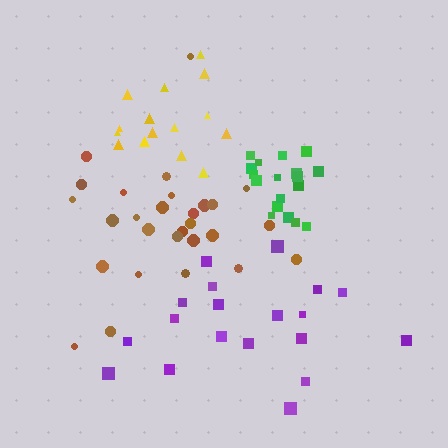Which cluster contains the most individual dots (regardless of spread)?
Brown (28).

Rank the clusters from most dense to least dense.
green, brown, yellow, purple.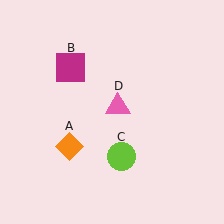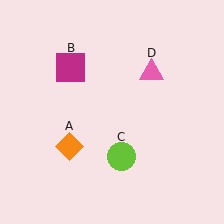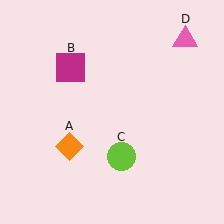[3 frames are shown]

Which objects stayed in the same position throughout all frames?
Orange diamond (object A) and magenta square (object B) and lime circle (object C) remained stationary.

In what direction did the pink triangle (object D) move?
The pink triangle (object D) moved up and to the right.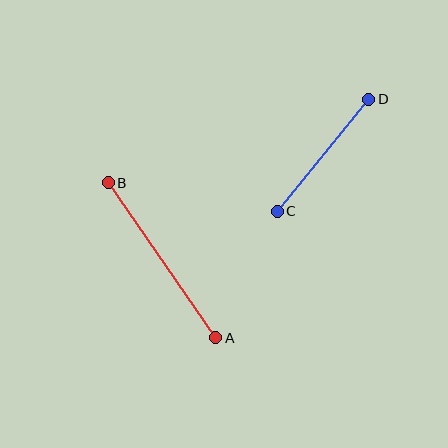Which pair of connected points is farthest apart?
Points A and B are farthest apart.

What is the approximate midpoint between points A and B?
The midpoint is at approximately (162, 260) pixels.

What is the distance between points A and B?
The distance is approximately 189 pixels.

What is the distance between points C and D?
The distance is approximately 145 pixels.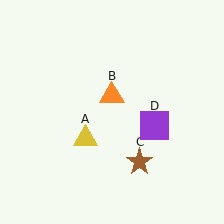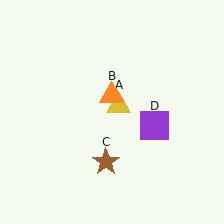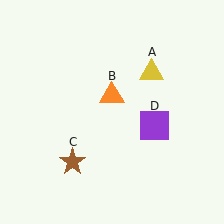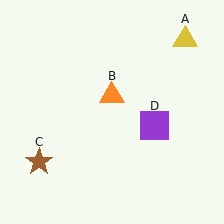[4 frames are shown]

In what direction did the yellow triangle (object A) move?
The yellow triangle (object A) moved up and to the right.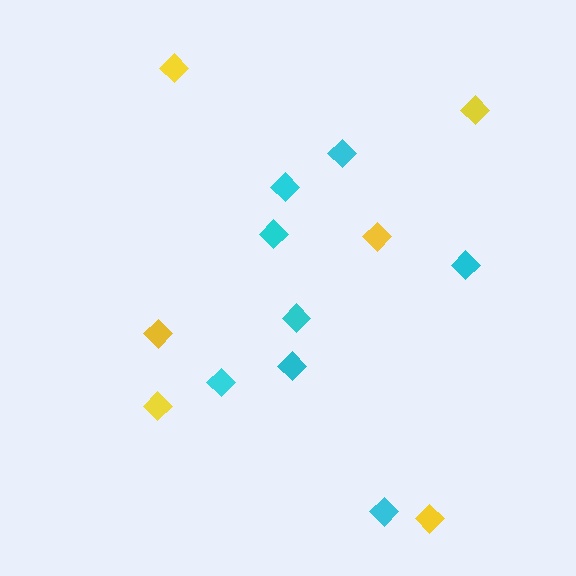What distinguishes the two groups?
There are 2 groups: one group of yellow diamonds (6) and one group of cyan diamonds (8).